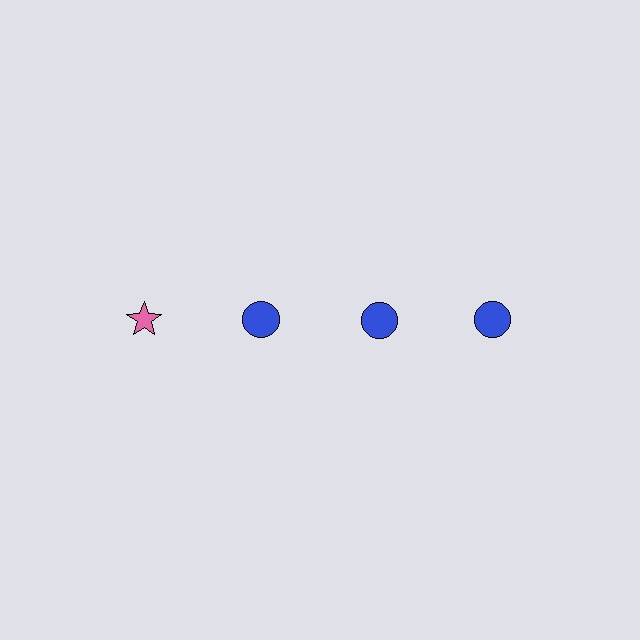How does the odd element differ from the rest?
It differs in both color (pink instead of blue) and shape (star instead of circle).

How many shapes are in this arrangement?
There are 4 shapes arranged in a grid pattern.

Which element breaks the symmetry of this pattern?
The pink star in the top row, leftmost column breaks the symmetry. All other shapes are blue circles.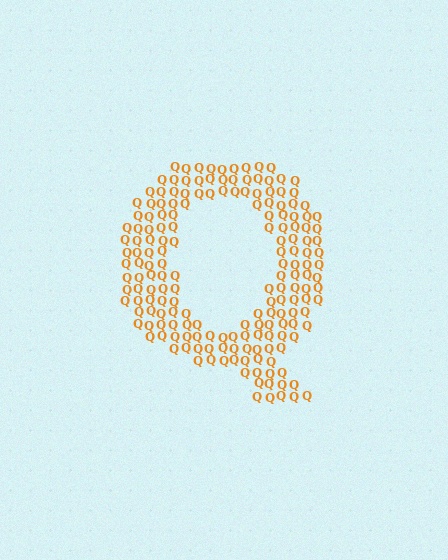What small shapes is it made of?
It is made of small letter Q's.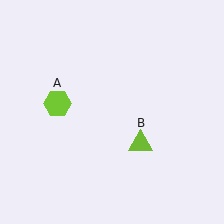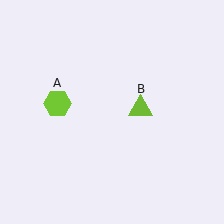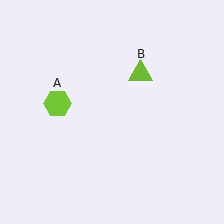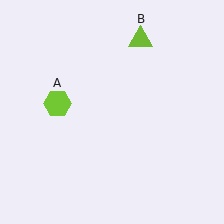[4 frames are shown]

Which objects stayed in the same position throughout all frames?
Lime hexagon (object A) remained stationary.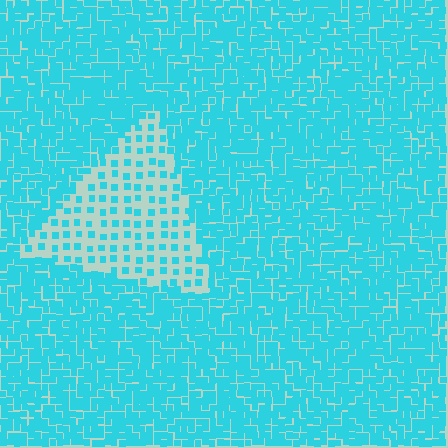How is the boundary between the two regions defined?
The boundary is defined by a change in element density (approximately 3.0x ratio). All elements are the same color, size, and shape.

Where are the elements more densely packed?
The elements are more densely packed outside the triangle boundary.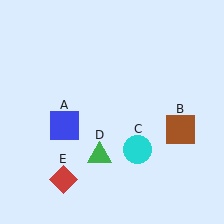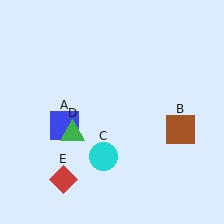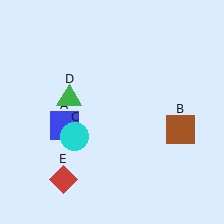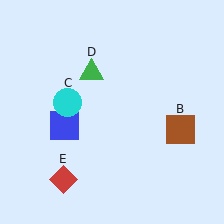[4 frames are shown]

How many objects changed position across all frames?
2 objects changed position: cyan circle (object C), green triangle (object D).